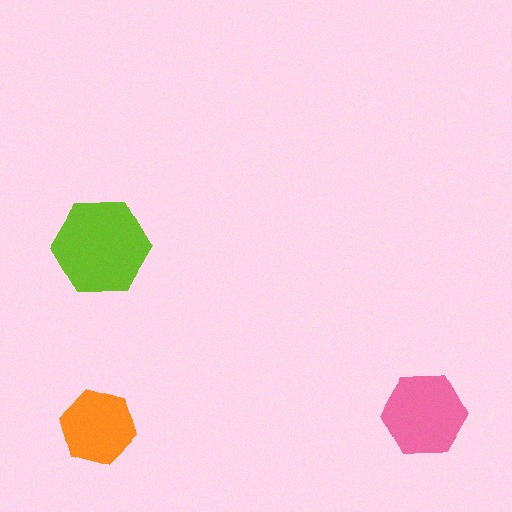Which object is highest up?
The lime hexagon is topmost.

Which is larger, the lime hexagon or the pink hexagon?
The lime one.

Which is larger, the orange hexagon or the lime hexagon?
The lime one.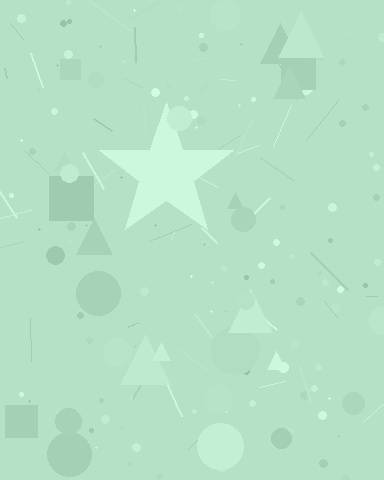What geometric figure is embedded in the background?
A star is embedded in the background.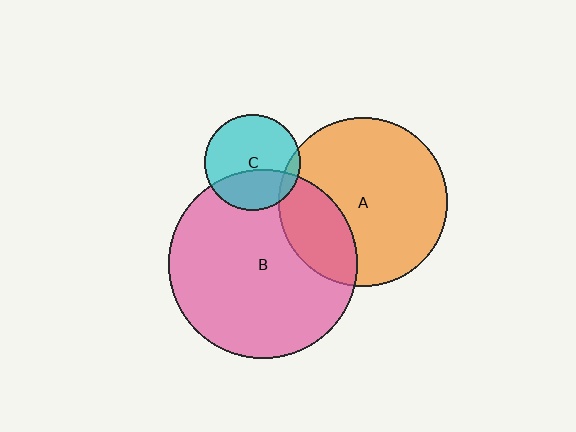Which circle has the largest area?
Circle B (pink).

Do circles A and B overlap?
Yes.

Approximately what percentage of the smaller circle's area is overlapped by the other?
Approximately 25%.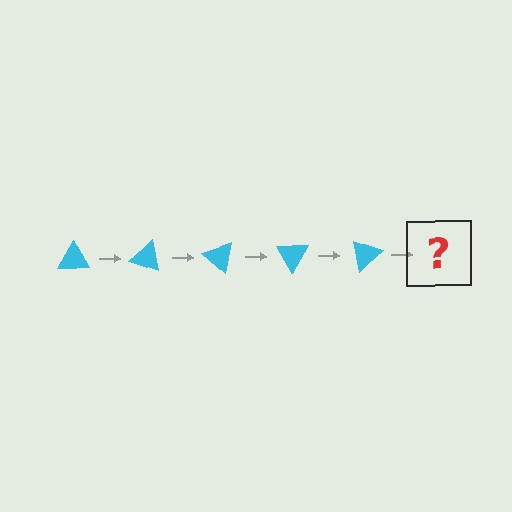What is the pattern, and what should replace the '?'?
The pattern is that the triangle rotates 20 degrees each step. The '?' should be a cyan triangle rotated 100 degrees.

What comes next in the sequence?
The next element should be a cyan triangle rotated 100 degrees.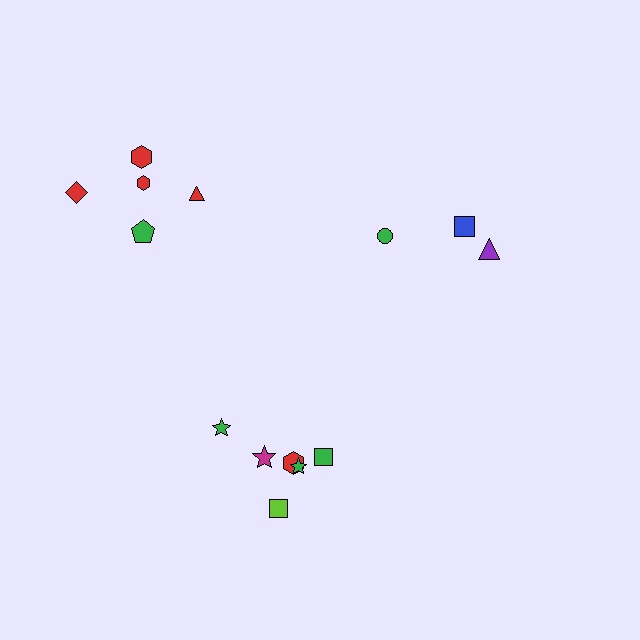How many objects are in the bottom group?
There are 6 objects.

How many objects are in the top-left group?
There are 5 objects.